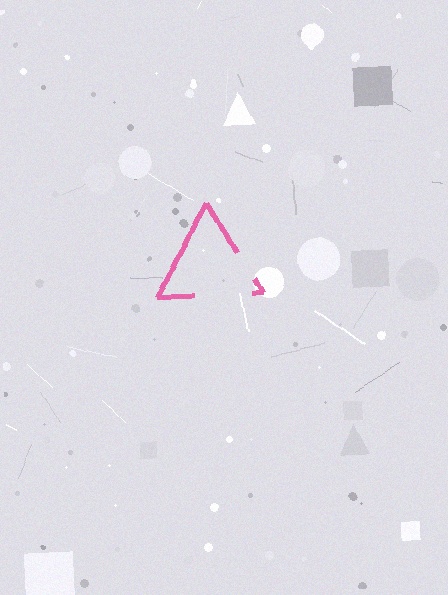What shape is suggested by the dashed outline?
The dashed outline suggests a triangle.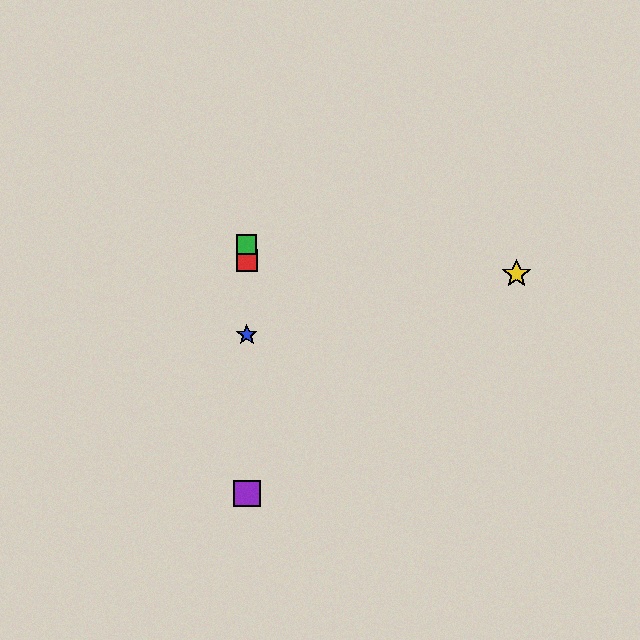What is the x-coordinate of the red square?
The red square is at x≈247.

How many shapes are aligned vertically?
4 shapes (the red square, the blue star, the green square, the purple square) are aligned vertically.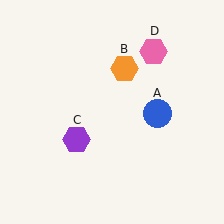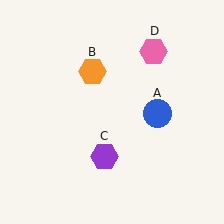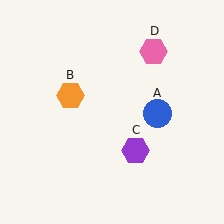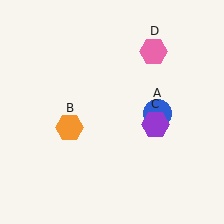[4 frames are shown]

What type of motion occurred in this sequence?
The orange hexagon (object B), purple hexagon (object C) rotated counterclockwise around the center of the scene.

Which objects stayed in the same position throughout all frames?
Blue circle (object A) and pink hexagon (object D) remained stationary.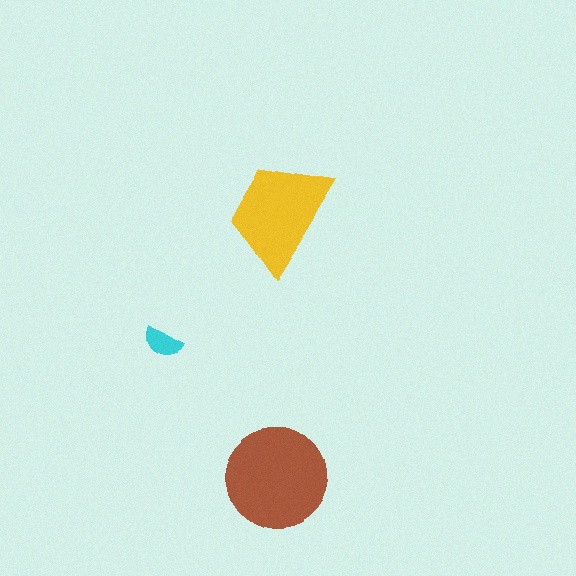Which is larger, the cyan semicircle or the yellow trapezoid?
The yellow trapezoid.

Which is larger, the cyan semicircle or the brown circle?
The brown circle.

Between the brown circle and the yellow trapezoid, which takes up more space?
The brown circle.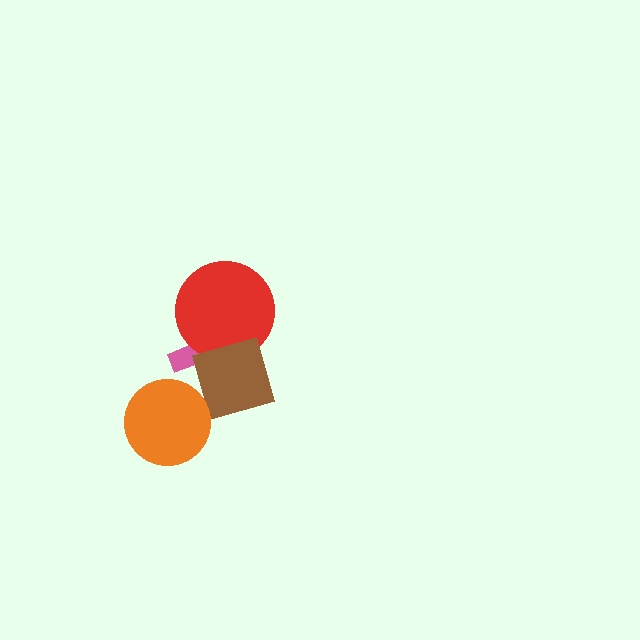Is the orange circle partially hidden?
No, no other shape covers it.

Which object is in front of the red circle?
The brown diamond is in front of the red circle.